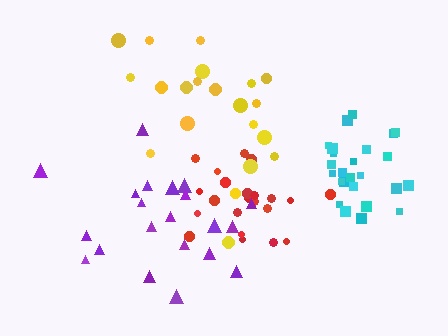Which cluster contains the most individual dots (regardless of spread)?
Cyan (28).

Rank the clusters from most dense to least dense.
cyan, red, yellow, purple.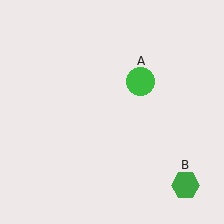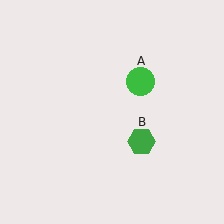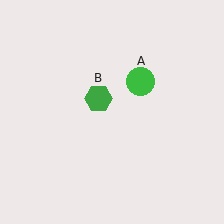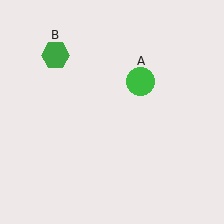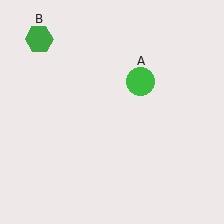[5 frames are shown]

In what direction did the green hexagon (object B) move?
The green hexagon (object B) moved up and to the left.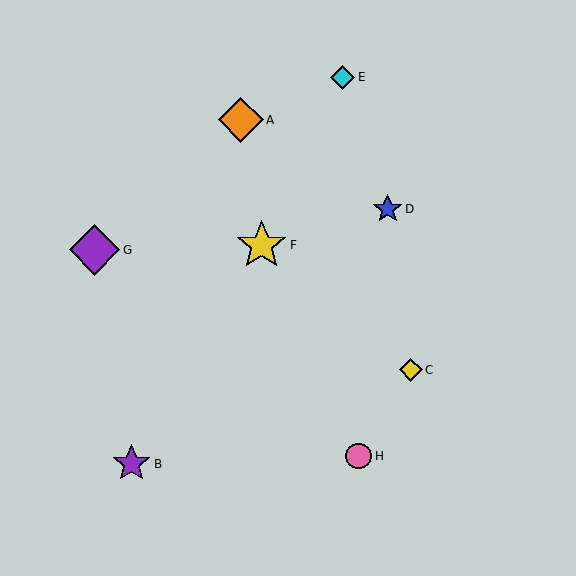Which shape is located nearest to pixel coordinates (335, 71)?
The cyan diamond (labeled E) at (343, 77) is nearest to that location.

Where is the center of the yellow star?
The center of the yellow star is at (262, 245).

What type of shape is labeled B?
Shape B is a purple star.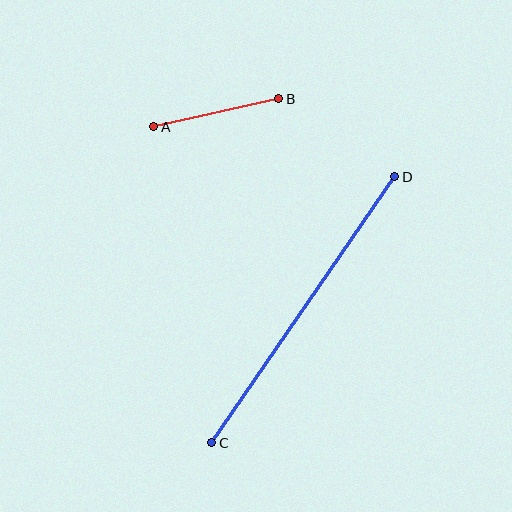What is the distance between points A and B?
The distance is approximately 128 pixels.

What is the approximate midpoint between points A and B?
The midpoint is at approximately (216, 113) pixels.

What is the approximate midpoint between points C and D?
The midpoint is at approximately (303, 310) pixels.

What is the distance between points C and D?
The distance is approximately 323 pixels.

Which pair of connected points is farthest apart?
Points C and D are farthest apart.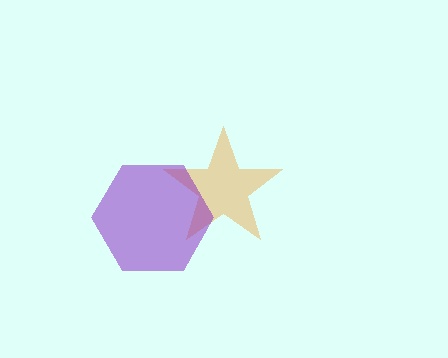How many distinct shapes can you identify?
There are 2 distinct shapes: an orange star, a purple hexagon.